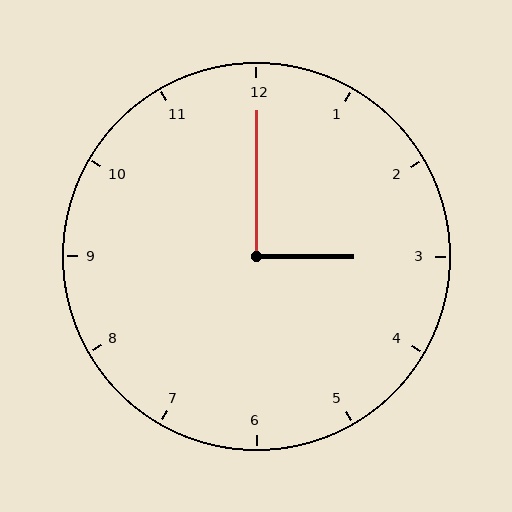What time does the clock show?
3:00.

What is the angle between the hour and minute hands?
Approximately 90 degrees.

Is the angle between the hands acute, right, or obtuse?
It is right.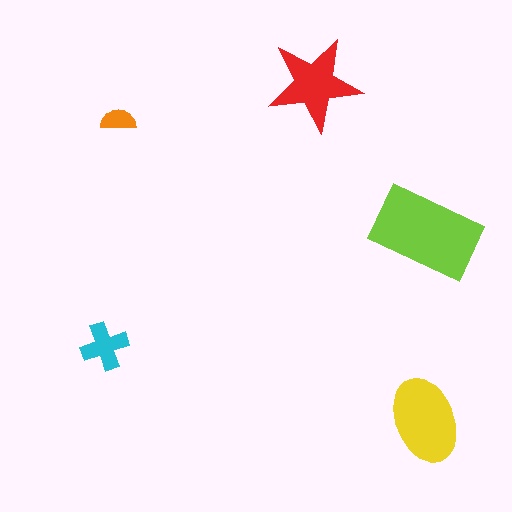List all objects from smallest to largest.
The orange semicircle, the cyan cross, the red star, the yellow ellipse, the lime rectangle.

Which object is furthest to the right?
The lime rectangle is rightmost.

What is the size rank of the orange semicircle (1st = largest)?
5th.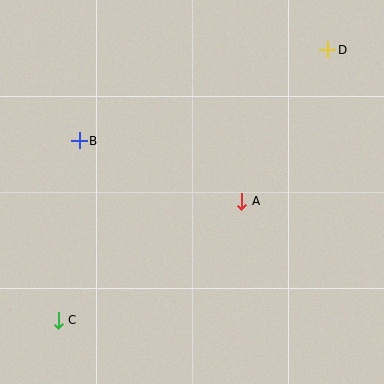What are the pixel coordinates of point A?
Point A is at (242, 201).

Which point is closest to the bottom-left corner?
Point C is closest to the bottom-left corner.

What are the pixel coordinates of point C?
Point C is at (58, 320).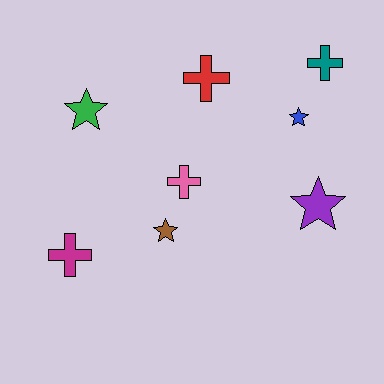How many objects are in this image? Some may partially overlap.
There are 8 objects.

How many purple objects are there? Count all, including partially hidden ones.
There is 1 purple object.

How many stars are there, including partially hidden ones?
There are 4 stars.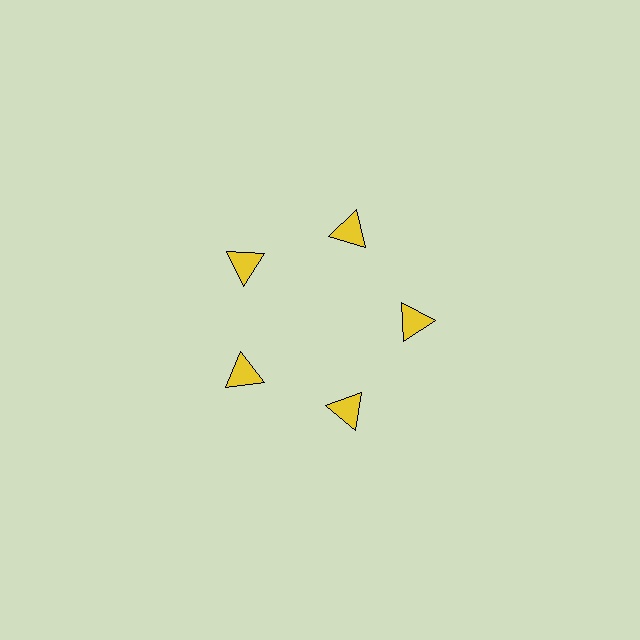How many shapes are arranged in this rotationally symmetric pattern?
There are 5 shapes, arranged in 5 groups of 1.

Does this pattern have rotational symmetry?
Yes, this pattern has 5-fold rotational symmetry. It looks the same after rotating 72 degrees around the center.